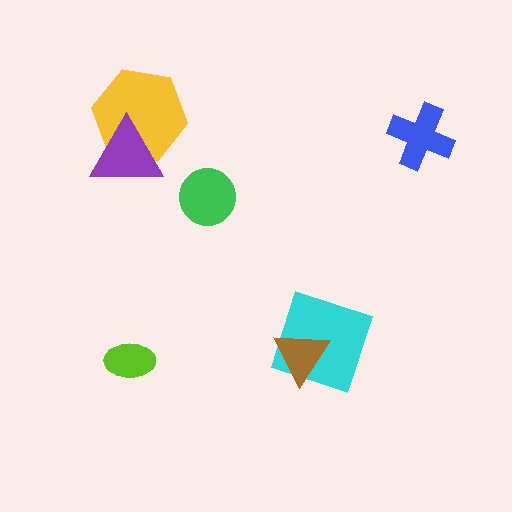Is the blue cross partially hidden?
No, no other shape covers it.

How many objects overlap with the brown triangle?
1 object overlaps with the brown triangle.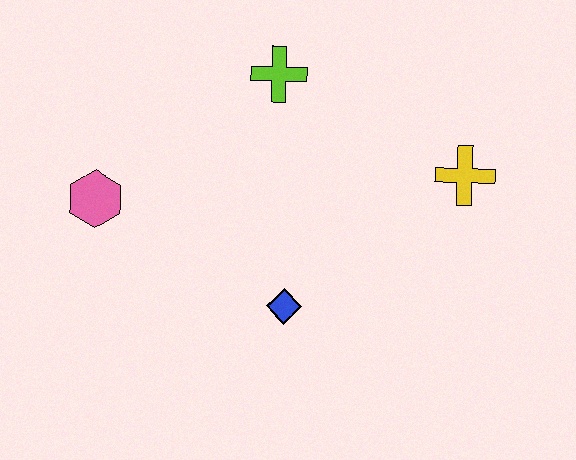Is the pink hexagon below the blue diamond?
No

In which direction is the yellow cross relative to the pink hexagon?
The yellow cross is to the right of the pink hexagon.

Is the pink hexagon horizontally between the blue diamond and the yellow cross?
No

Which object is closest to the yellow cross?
The lime cross is closest to the yellow cross.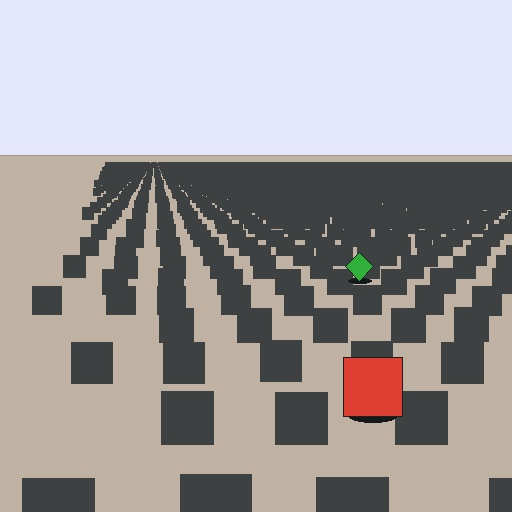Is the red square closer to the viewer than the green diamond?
Yes. The red square is closer — you can tell from the texture gradient: the ground texture is coarser near it.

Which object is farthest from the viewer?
The green diamond is farthest from the viewer. It appears smaller and the ground texture around it is denser.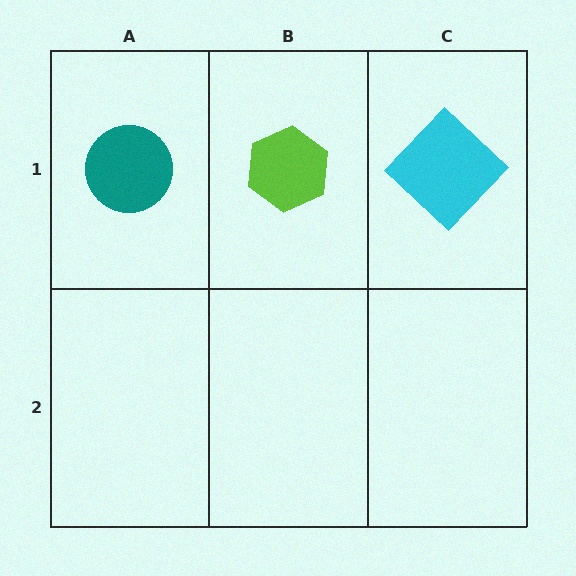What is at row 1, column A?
A teal circle.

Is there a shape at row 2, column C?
No, that cell is empty.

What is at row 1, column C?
A cyan diamond.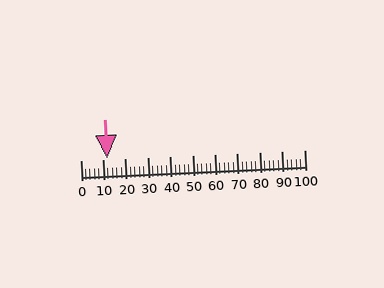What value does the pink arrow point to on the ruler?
The pink arrow points to approximately 12.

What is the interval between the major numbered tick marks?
The major tick marks are spaced 10 units apart.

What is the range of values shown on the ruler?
The ruler shows values from 0 to 100.